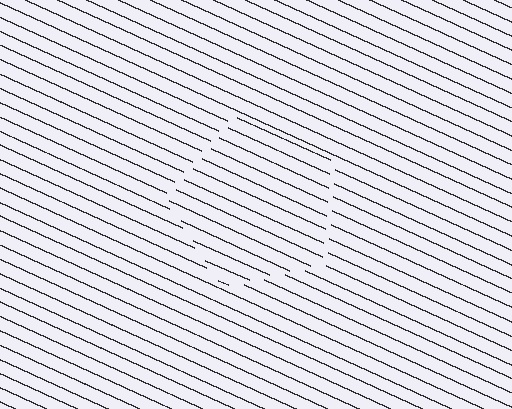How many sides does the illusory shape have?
5 sides — the line-ends trace a pentagon.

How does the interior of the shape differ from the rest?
The interior of the shape contains the same grating, shifted by half a period — the contour is defined by the phase discontinuity where line-ends from the inner and outer gratings abut.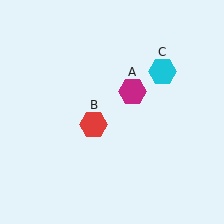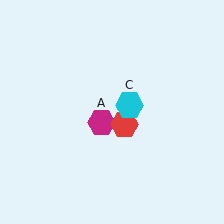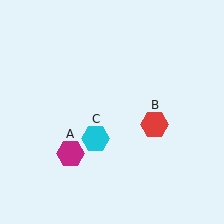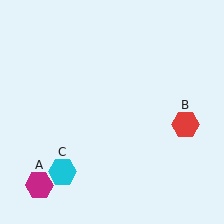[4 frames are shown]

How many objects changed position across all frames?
3 objects changed position: magenta hexagon (object A), red hexagon (object B), cyan hexagon (object C).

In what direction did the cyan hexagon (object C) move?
The cyan hexagon (object C) moved down and to the left.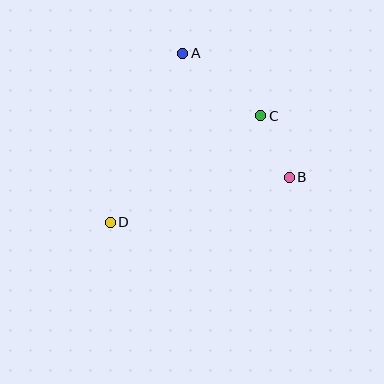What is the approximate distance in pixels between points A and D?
The distance between A and D is approximately 183 pixels.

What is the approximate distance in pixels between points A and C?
The distance between A and C is approximately 100 pixels.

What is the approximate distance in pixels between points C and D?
The distance between C and D is approximately 184 pixels.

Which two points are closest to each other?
Points B and C are closest to each other.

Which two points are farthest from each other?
Points B and D are farthest from each other.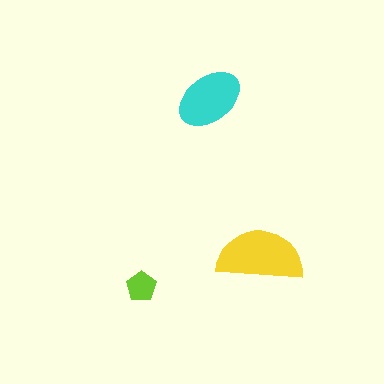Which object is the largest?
The yellow semicircle.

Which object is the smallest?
The lime pentagon.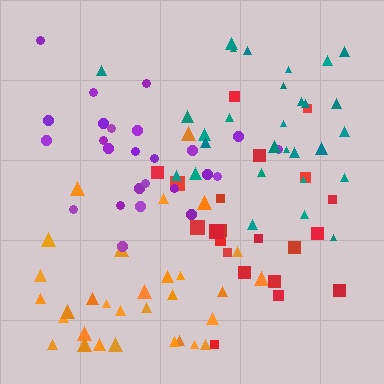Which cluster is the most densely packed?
Purple.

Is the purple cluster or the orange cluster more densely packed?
Purple.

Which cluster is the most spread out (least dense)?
Red.